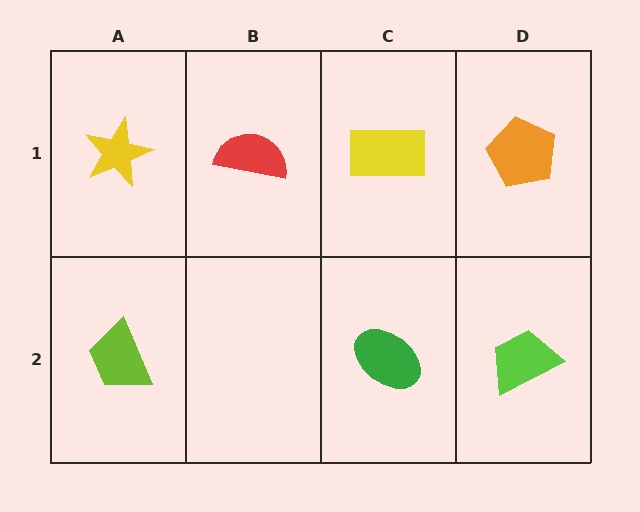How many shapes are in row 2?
3 shapes.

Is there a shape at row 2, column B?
No, that cell is empty.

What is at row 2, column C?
A green ellipse.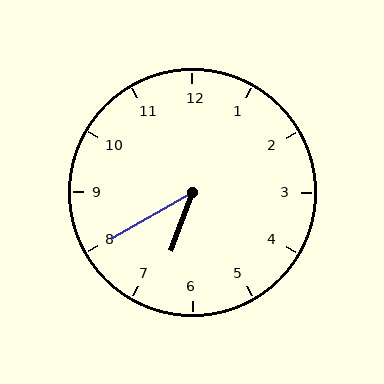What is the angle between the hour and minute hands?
Approximately 40 degrees.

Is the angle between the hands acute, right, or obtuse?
It is acute.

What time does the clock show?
6:40.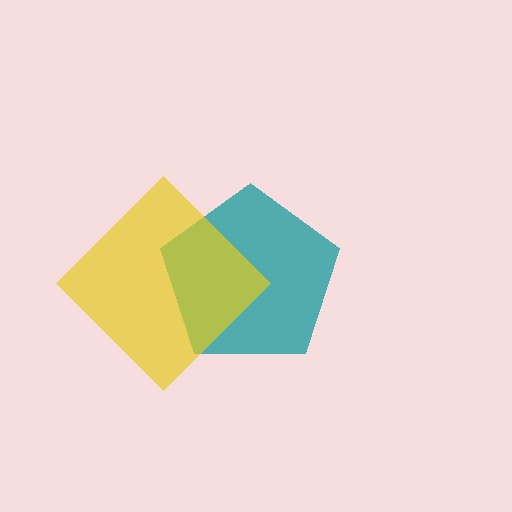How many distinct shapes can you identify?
There are 2 distinct shapes: a teal pentagon, a yellow diamond.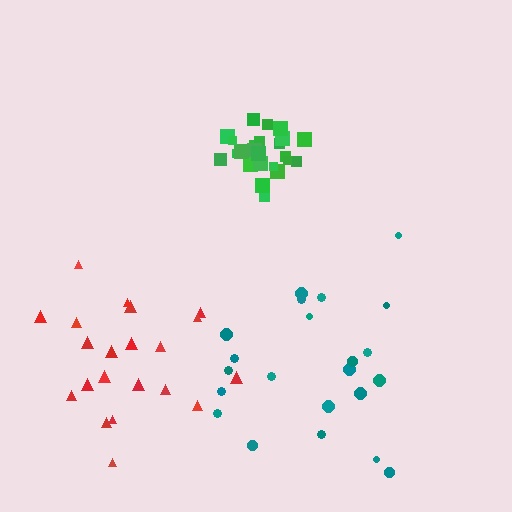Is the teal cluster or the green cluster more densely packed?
Green.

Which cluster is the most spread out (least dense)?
Teal.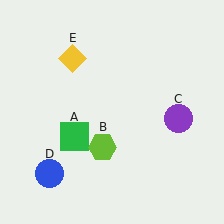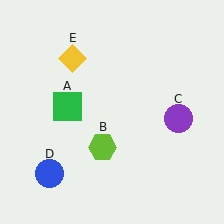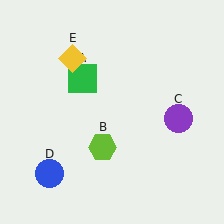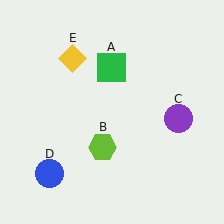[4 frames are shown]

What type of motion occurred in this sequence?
The green square (object A) rotated clockwise around the center of the scene.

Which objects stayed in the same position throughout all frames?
Lime hexagon (object B) and purple circle (object C) and blue circle (object D) and yellow diamond (object E) remained stationary.